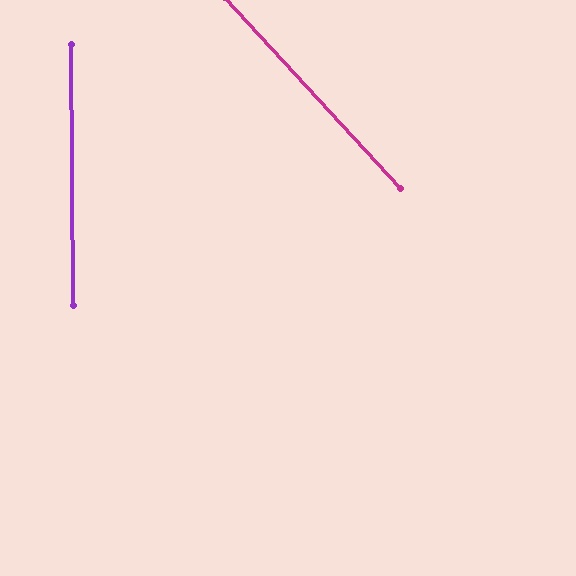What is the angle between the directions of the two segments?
Approximately 42 degrees.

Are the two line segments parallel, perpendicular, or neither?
Neither parallel nor perpendicular — they differ by about 42°.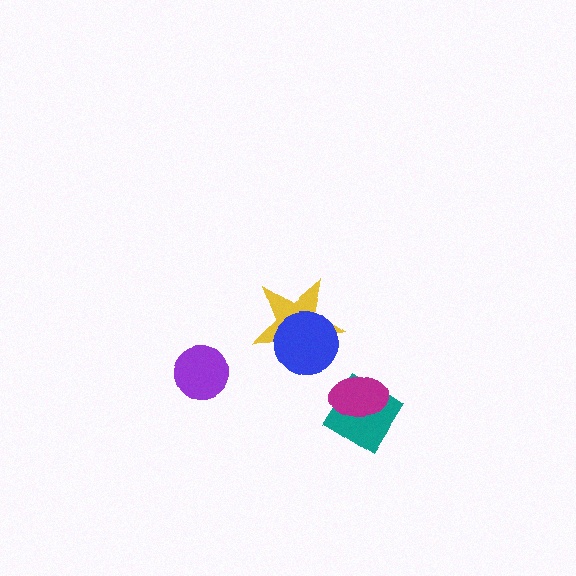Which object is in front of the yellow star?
The blue circle is in front of the yellow star.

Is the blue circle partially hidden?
No, no other shape covers it.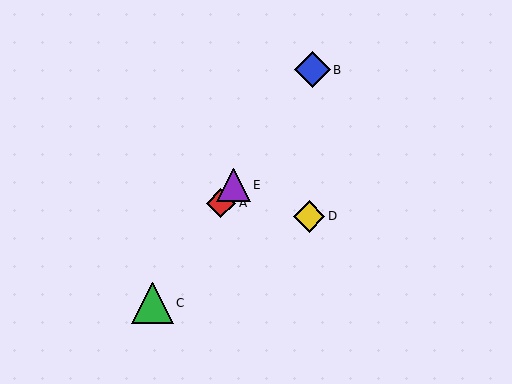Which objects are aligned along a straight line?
Objects A, B, C, E are aligned along a straight line.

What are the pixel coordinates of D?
Object D is at (309, 216).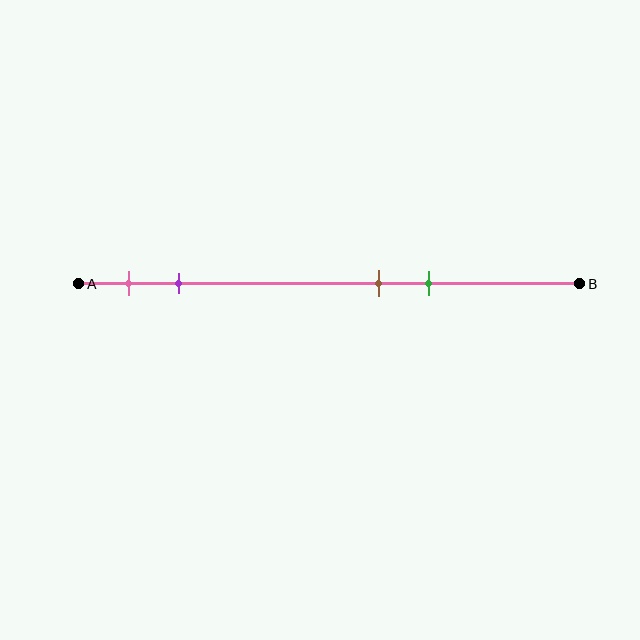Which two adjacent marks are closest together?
The brown and green marks are the closest adjacent pair.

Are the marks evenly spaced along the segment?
No, the marks are not evenly spaced.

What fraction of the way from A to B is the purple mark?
The purple mark is approximately 20% (0.2) of the way from A to B.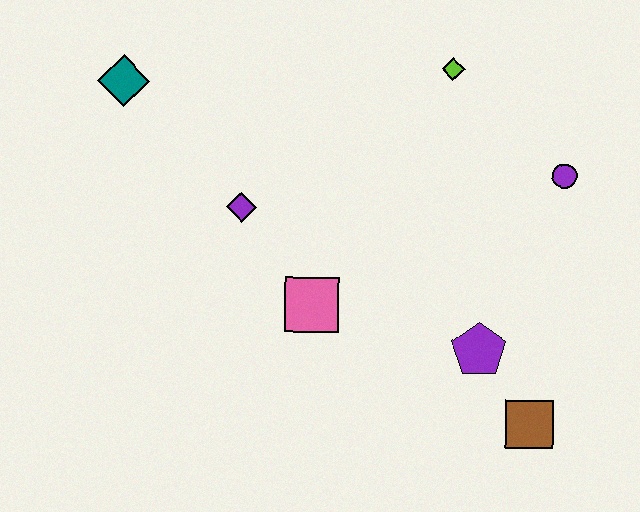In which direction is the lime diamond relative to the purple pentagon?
The lime diamond is above the purple pentagon.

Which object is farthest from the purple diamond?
The brown square is farthest from the purple diamond.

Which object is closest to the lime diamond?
The purple circle is closest to the lime diamond.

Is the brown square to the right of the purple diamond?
Yes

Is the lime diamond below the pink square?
No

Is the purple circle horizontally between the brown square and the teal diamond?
No